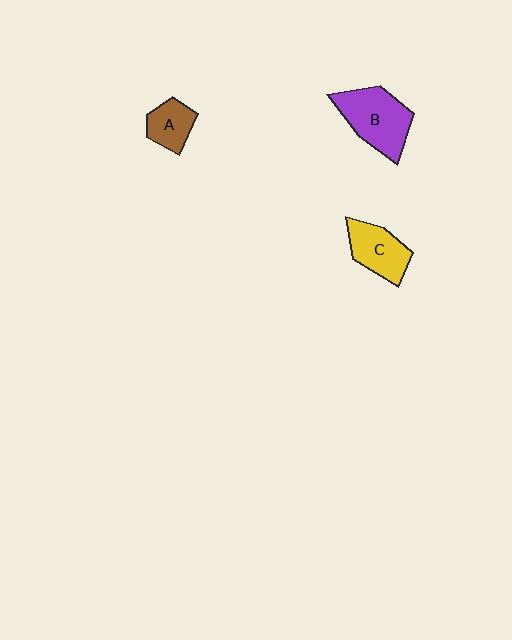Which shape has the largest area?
Shape B (purple).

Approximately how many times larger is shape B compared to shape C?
Approximately 1.4 times.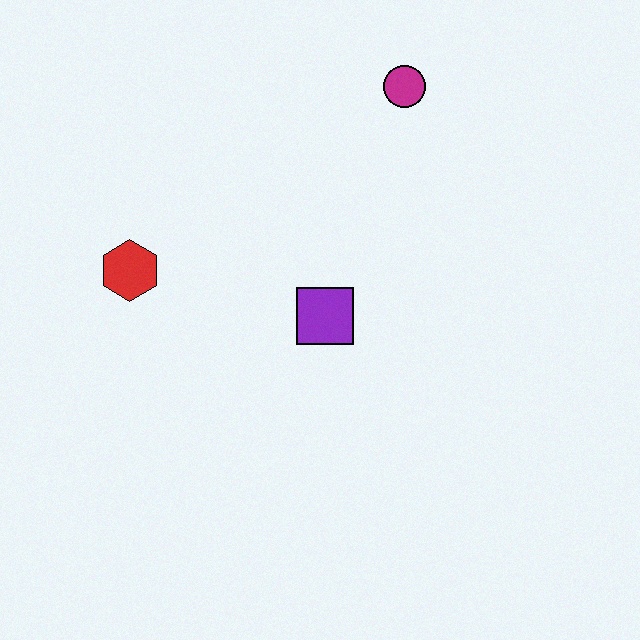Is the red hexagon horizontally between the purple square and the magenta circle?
No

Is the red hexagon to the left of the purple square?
Yes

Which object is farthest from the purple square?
The magenta circle is farthest from the purple square.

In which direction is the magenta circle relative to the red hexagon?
The magenta circle is to the right of the red hexagon.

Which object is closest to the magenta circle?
The purple square is closest to the magenta circle.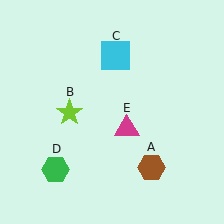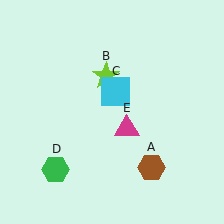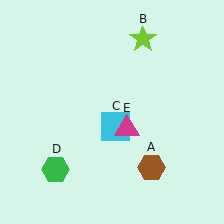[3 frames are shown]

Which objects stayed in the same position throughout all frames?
Brown hexagon (object A) and green hexagon (object D) and magenta triangle (object E) remained stationary.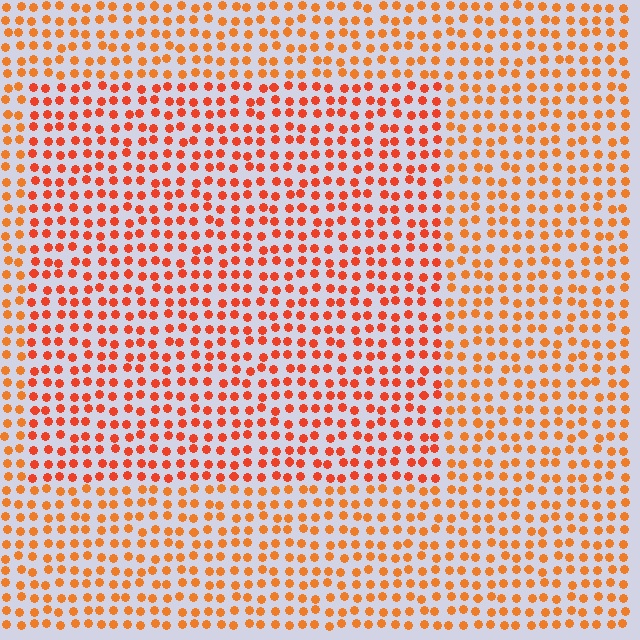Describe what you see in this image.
The image is filled with small orange elements in a uniform arrangement. A rectangle-shaped region is visible where the elements are tinted to a slightly different hue, forming a subtle color boundary.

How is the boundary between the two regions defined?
The boundary is defined purely by a slight shift in hue (about 18 degrees). Spacing, size, and orientation are identical on both sides.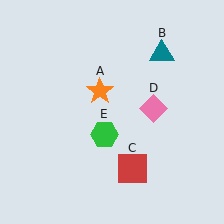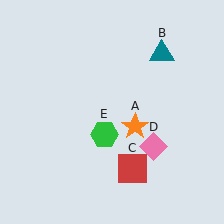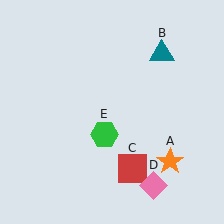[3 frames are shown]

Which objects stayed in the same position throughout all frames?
Teal triangle (object B) and red square (object C) and green hexagon (object E) remained stationary.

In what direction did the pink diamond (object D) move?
The pink diamond (object D) moved down.